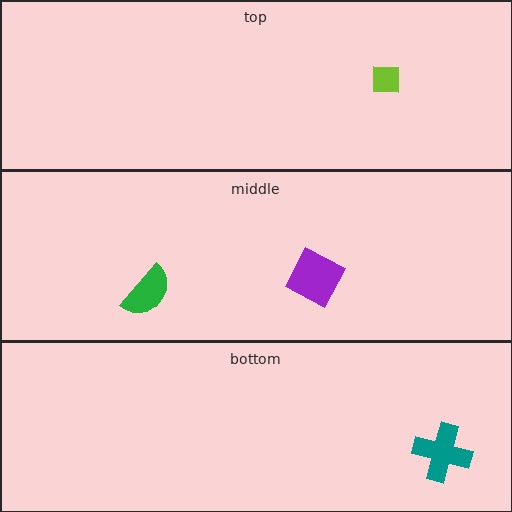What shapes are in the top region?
The lime square.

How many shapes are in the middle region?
2.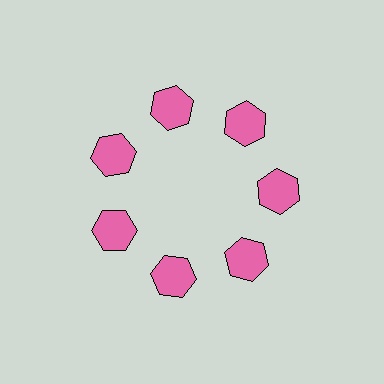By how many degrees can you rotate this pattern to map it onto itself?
The pattern maps onto itself every 51 degrees of rotation.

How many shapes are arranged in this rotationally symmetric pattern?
There are 7 shapes, arranged in 7 groups of 1.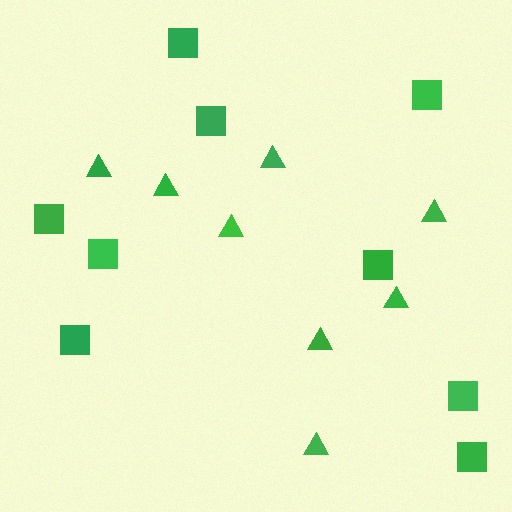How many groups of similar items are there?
There are 2 groups: one group of squares (9) and one group of triangles (8).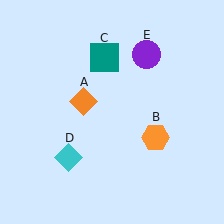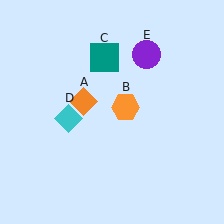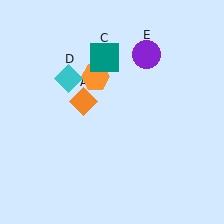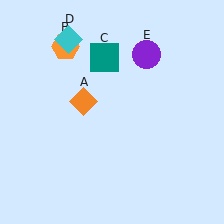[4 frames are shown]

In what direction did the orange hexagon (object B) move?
The orange hexagon (object B) moved up and to the left.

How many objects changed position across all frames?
2 objects changed position: orange hexagon (object B), cyan diamond (object D).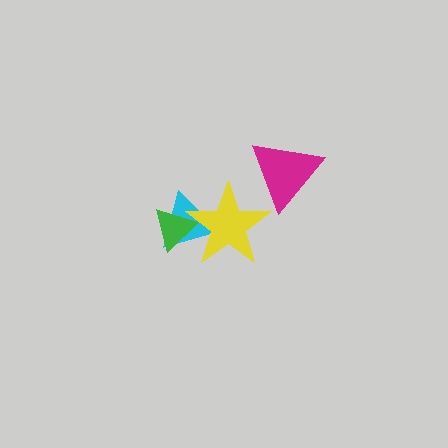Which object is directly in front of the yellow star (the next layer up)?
The green triangle is directly in front of the yellow star.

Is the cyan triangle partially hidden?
Yes, it is partially covered by another shape.